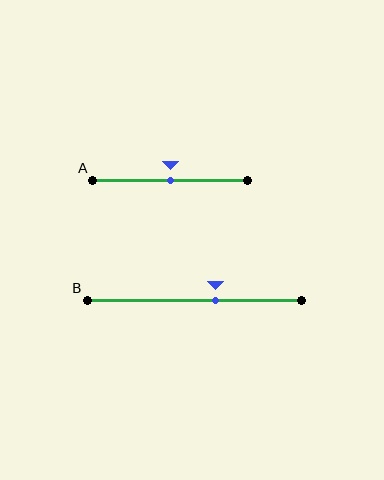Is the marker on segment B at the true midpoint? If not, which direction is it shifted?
No, the marker on segment B is shifted to the right by about 10% of the segment length.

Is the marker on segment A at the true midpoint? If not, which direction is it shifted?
Yes, the marker on segment A is at the true midpoint.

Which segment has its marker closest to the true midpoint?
Segment A has its marker closest to the true midpoint.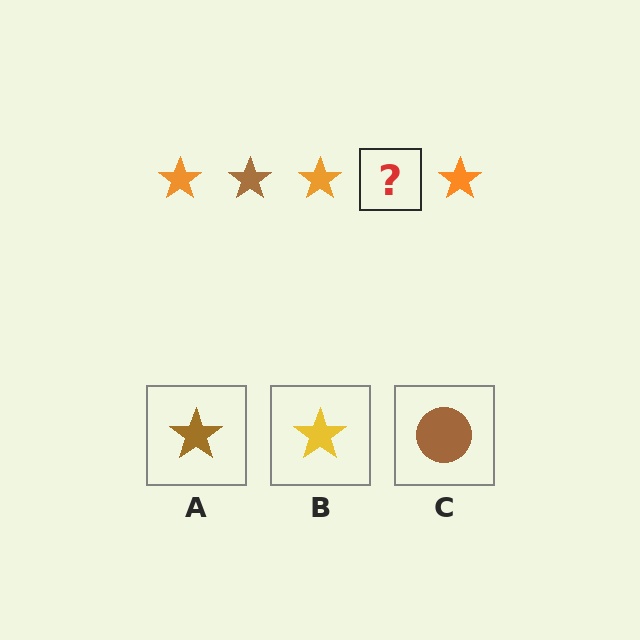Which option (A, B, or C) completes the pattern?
A.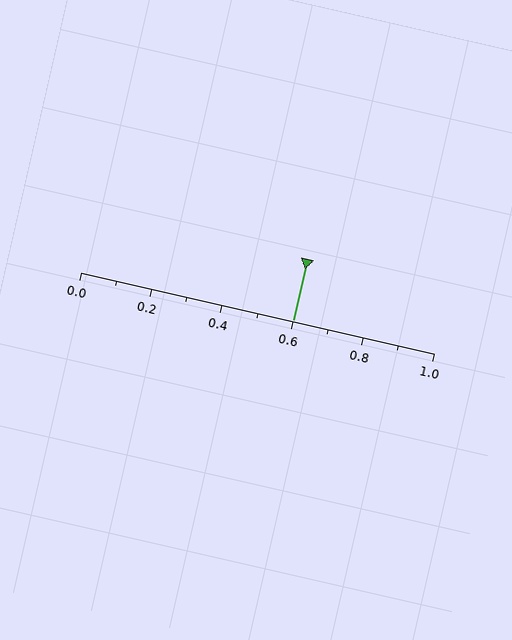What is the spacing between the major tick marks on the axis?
The major ticks are spaced 0.2 apart.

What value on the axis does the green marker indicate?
The marker indicates approximately 0.6.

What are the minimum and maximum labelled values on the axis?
The axis runs from 0.0 to 1.0.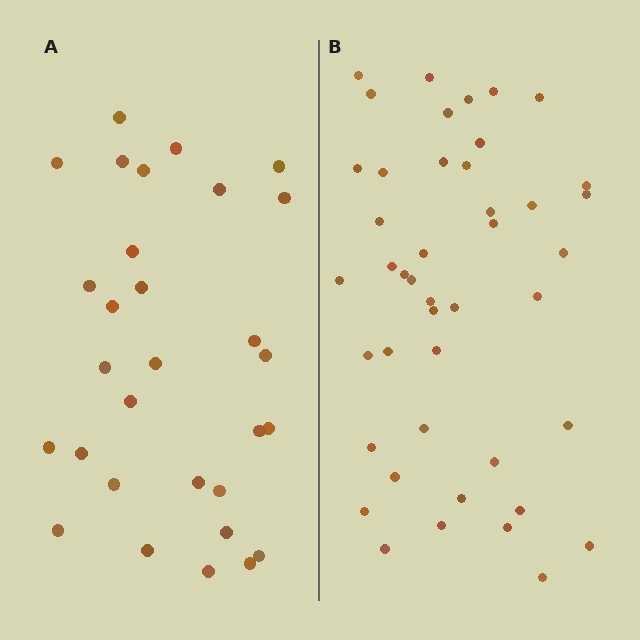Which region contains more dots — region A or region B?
Region B (the right region) has more dots.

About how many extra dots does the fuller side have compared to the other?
Region B has approximately 15 more dots than region A.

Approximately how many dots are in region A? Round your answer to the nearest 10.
About 30 dots.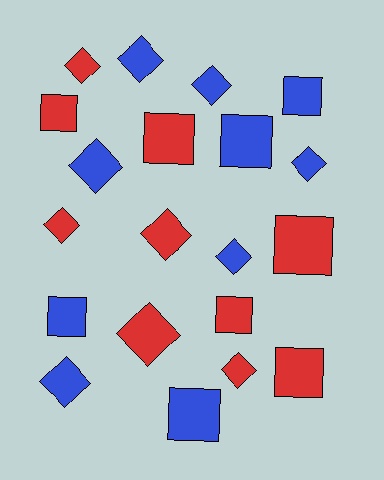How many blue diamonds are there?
There are 6 blue diamonds.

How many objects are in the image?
There are 20 objects.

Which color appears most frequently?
Blue, with 10 objects.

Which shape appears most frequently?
Diamond, with 11 objects.